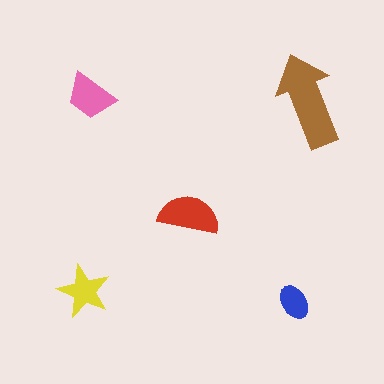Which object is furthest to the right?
The brown arrow is rightmost.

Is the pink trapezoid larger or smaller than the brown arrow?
Smaller.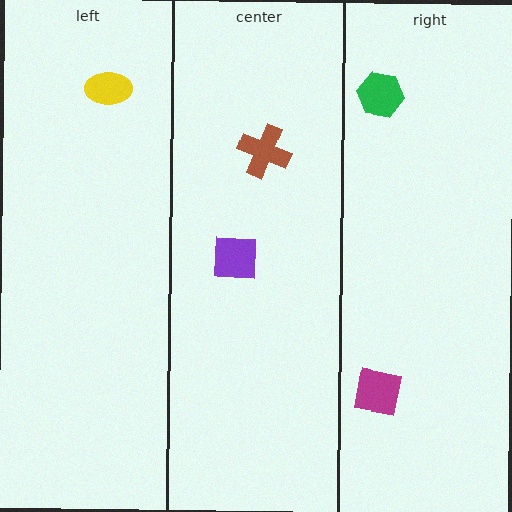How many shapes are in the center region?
2.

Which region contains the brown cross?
The center region.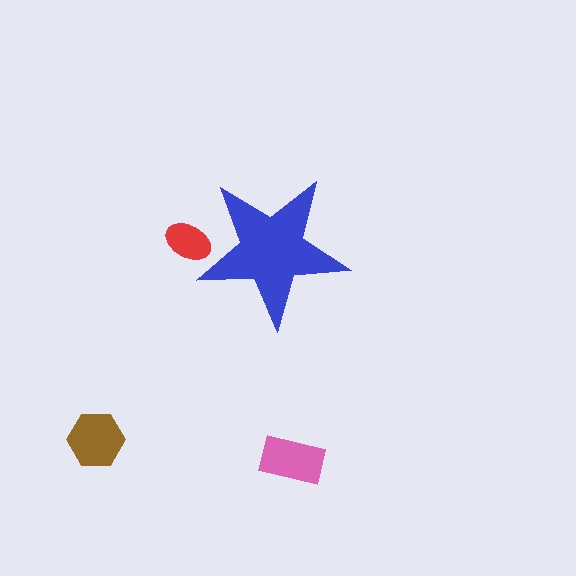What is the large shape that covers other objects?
A blue star.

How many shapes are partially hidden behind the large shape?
1 shape is partially hidden.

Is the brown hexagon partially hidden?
No, the brown hexagon is fully visible.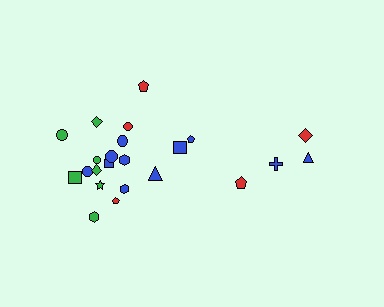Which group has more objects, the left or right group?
The left group.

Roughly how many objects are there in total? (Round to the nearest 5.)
Roughly 25 objects in total.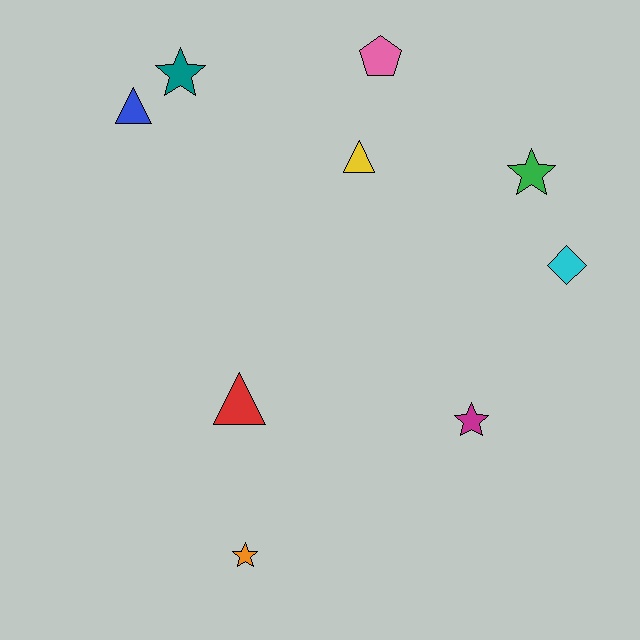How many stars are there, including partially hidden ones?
There are 4 stars.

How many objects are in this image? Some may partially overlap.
There are 9 objects.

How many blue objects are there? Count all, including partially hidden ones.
There is 1 blue object.